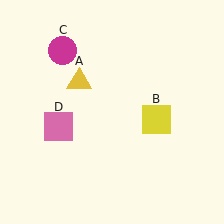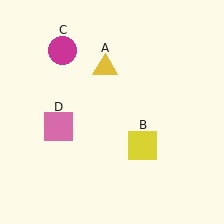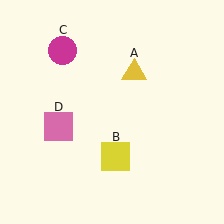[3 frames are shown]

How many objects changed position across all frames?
2 objects changed position: yellow triangle (object A), yellow square (object B).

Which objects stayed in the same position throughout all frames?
Magenta circle (object C) and pink square (object D) remained stationary.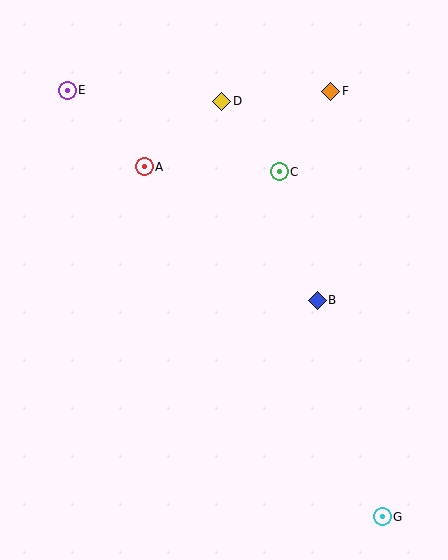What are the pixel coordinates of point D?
Point D is at (222, 101).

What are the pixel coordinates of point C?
Point C is at (279, 172).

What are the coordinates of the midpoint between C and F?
The midpoint between C and F is at (305, 131).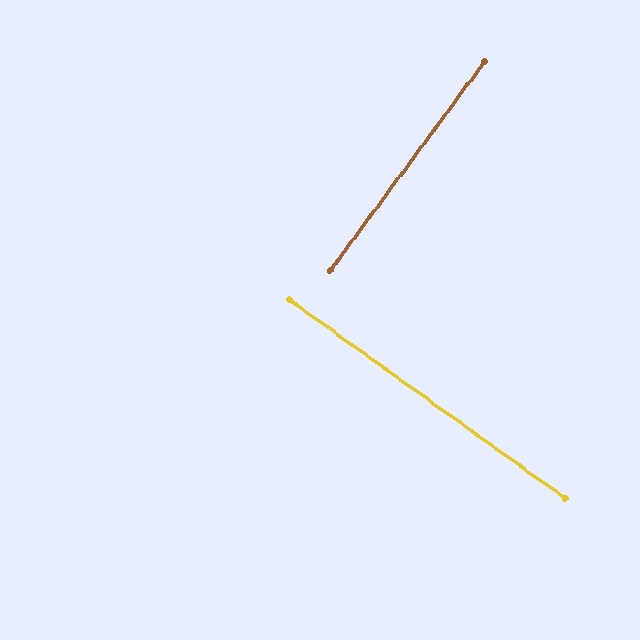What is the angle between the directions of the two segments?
Approximately 89 degrees.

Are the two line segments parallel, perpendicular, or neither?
Perpendicular — they meet at approximately 89°.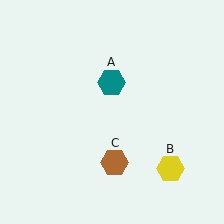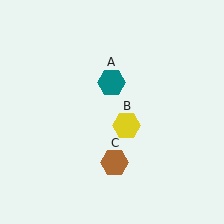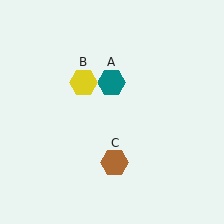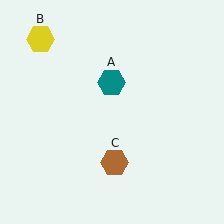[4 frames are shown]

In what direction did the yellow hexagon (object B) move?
The yellow hexagon (object B) moved up and to the left.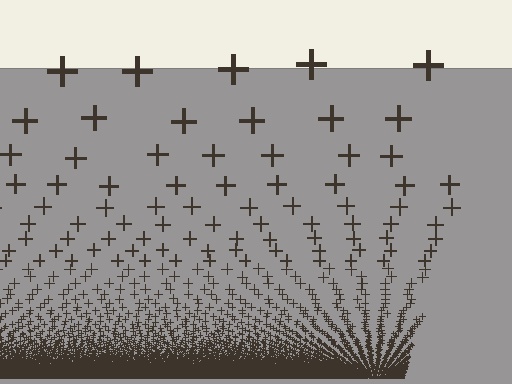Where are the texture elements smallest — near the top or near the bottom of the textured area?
Near the bottom.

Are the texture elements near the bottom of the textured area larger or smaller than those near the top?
Smaller. The gradient is inverted — elements near the bottom are smaller and denser.